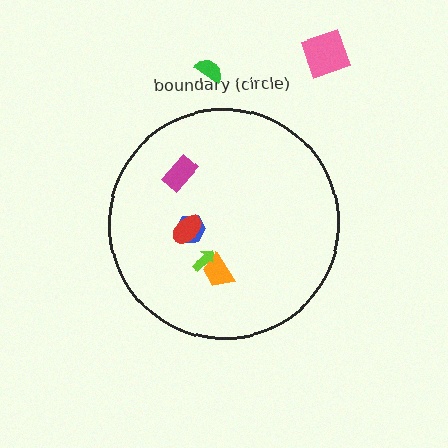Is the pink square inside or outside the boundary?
Outside.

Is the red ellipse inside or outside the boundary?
Inside.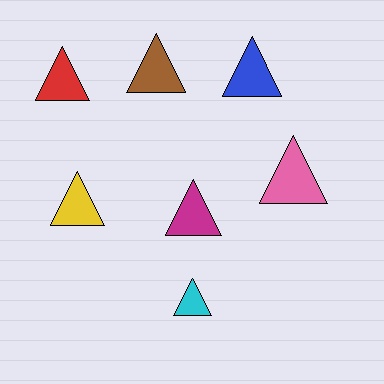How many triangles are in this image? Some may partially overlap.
There are 7 triangles.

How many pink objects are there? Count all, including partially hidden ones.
There is 1 pink object.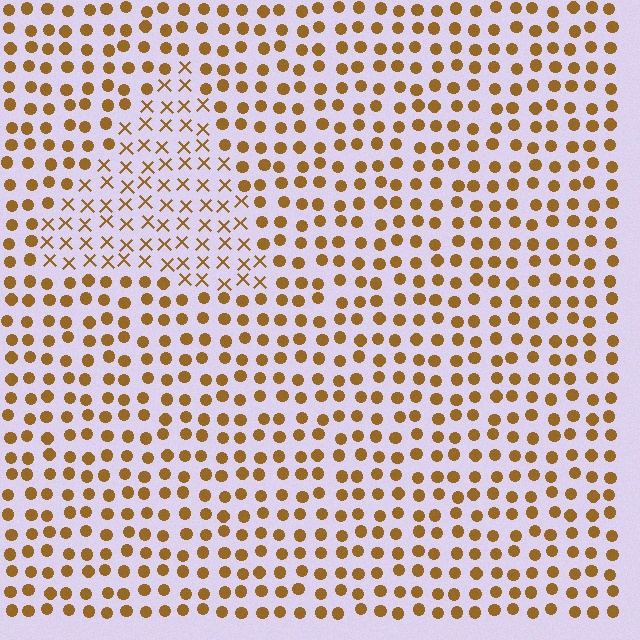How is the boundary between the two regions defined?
The boundary is defined by a change in element shape: X marks inside vs. circles outside. All elements share the same color and spacing.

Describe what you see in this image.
The image is filled with small brown elements arranged in a uniform grid. A triangle-shaped region contains X marks, while the surrounding area contains circles. The boundary is defined purely by the change in element shape.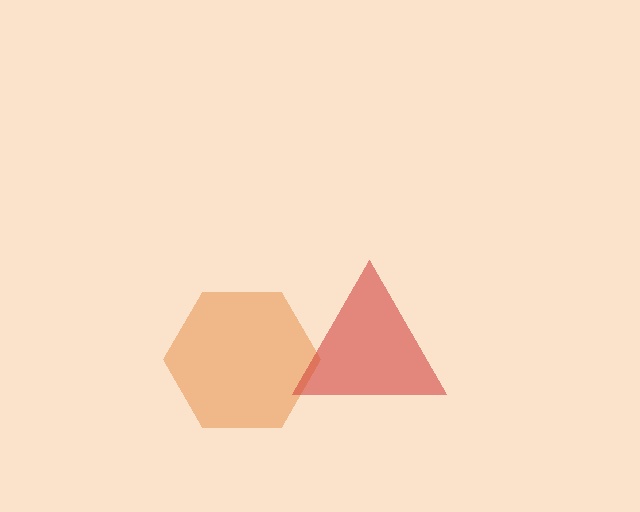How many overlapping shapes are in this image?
There are 2 overlapping shapes in the image.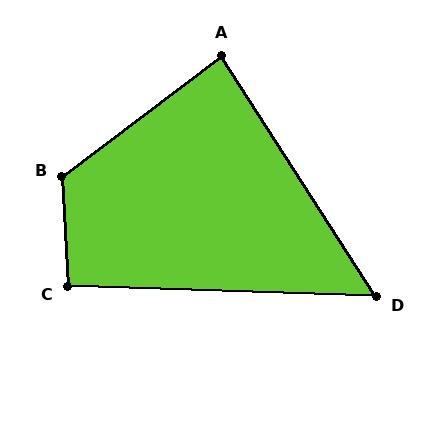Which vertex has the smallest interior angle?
D, at approximately 55 degrees.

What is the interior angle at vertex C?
Approximately 95 degrees (approximately right).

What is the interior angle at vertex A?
Approximately 85 degrees (approximately right).